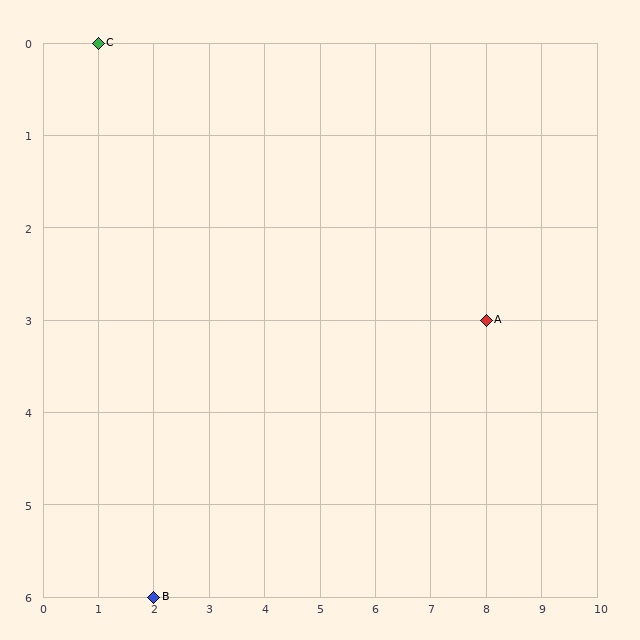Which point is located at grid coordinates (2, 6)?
Point B is at (2, 6).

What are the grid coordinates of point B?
Point B is at grid coordinates (2, 6).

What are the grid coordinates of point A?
Point A is at grid coordinates (8, 3).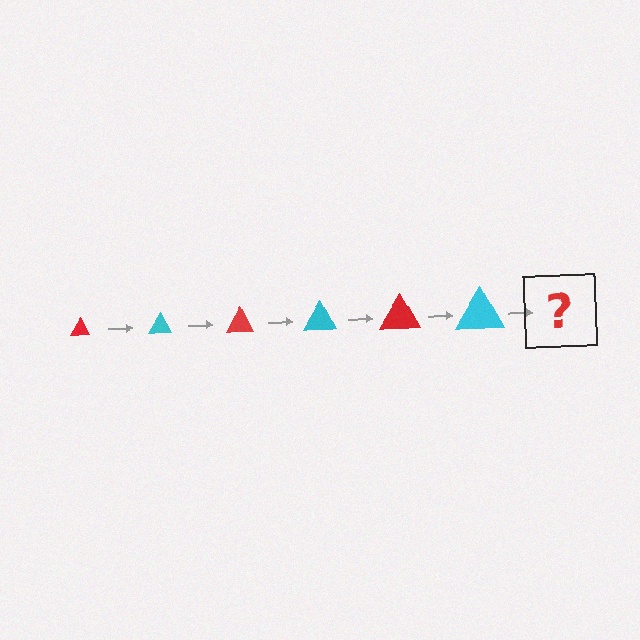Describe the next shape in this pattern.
It should be a red triangle, larger than the previous one.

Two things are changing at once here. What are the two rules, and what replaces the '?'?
The two rules are that the triangle grows larger each step and the color cycles through red and cyan. The '?' should be a red triangle, larger than the previous one.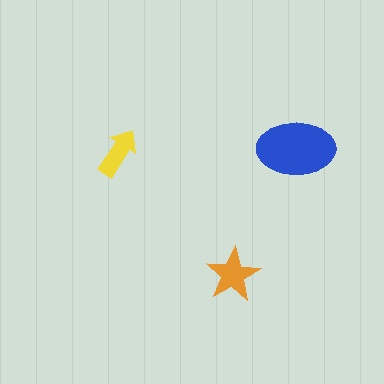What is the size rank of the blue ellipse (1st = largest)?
1st.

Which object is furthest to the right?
The blue ellipse is rightmost.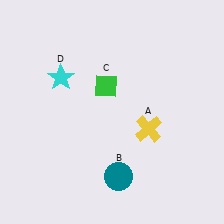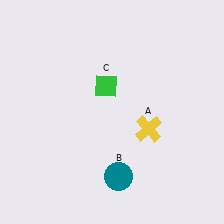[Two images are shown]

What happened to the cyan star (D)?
The cyan star (D) was removed in Image 2. It was in the top-left area of Image 1.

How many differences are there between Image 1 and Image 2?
There is 1 difference between the two images.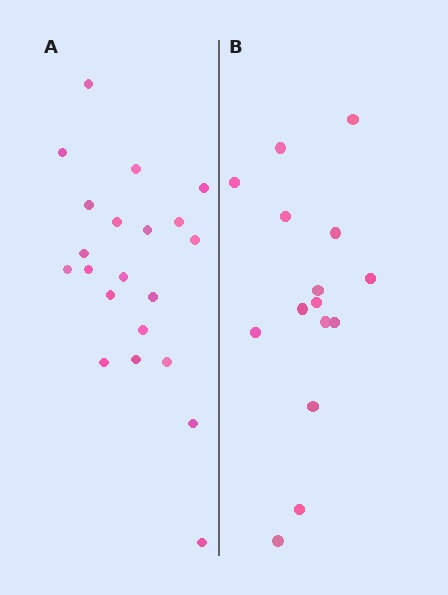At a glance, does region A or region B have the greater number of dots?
Region A (the left region) has more dots.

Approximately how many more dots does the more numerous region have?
Region A has about 6 more dots than region B.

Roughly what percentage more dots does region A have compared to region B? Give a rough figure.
About 40% more.